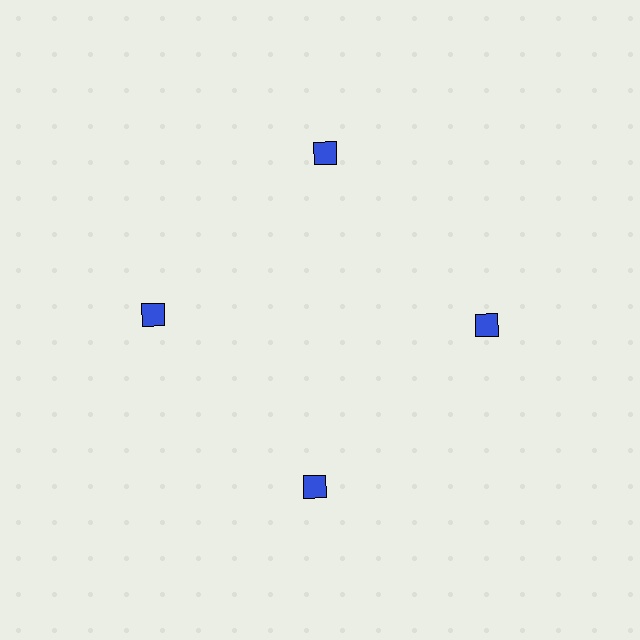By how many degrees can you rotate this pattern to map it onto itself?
The pattern maps onto itself every 90 degrees of rotation.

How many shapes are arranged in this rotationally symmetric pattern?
There are 4 shapes, arranged in 4 groups of 1.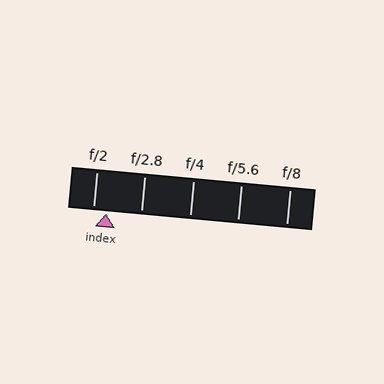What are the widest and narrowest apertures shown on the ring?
The widest aperture shown is f/2 and the narrowest is f/8.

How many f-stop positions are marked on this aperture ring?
There are 5 f-stop positions marked.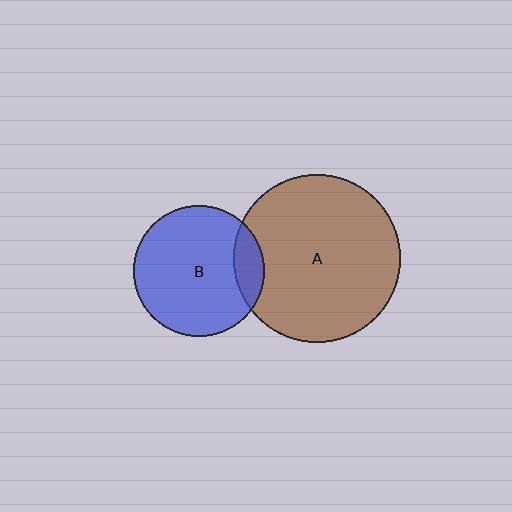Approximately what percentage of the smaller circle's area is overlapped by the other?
Approximately 15%.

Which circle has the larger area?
Circle A (brown).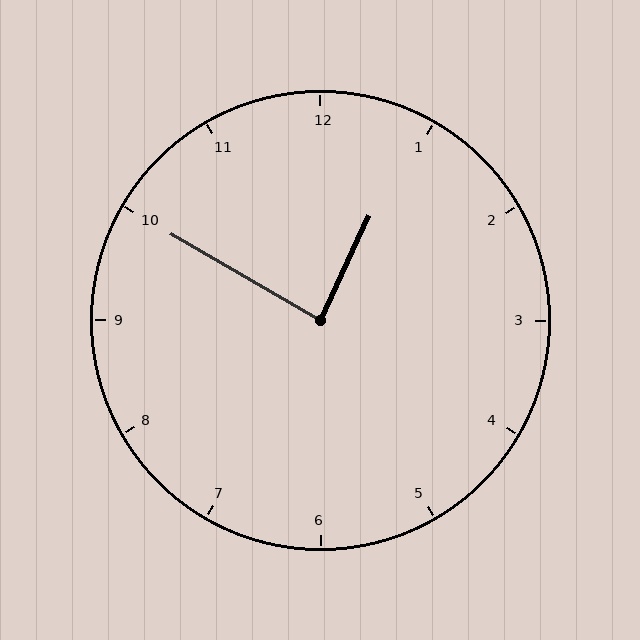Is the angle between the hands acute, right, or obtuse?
It is right.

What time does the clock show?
12:50.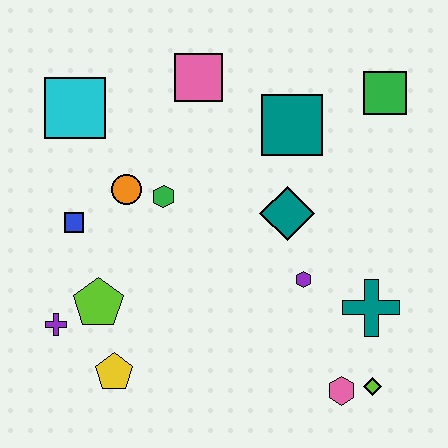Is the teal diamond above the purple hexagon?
Yes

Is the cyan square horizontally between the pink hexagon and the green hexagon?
No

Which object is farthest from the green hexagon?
The lime diamond is farthest from the green hexagon.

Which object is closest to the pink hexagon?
The lime diamond is closest to the pink hexagon.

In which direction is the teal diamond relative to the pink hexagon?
The teal diamond is above the pink hexagon.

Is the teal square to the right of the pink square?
Yes